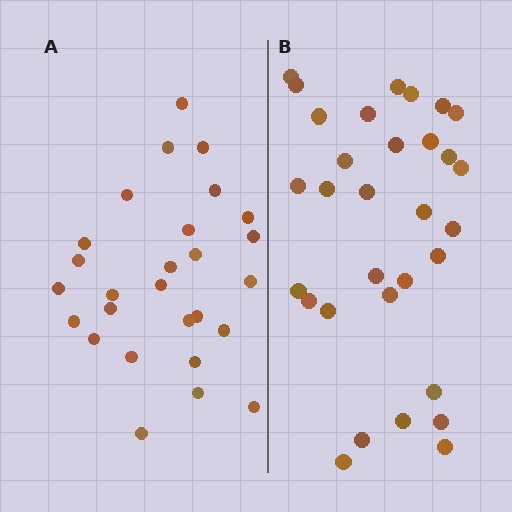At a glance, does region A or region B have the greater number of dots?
Region B (the right region) has more dots.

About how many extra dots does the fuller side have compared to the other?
Region B has about 4 more dots than region A.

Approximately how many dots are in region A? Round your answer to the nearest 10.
About 30 dots. (The exact count is 27, which rounds to 30.)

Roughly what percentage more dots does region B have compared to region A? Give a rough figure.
About 15% more.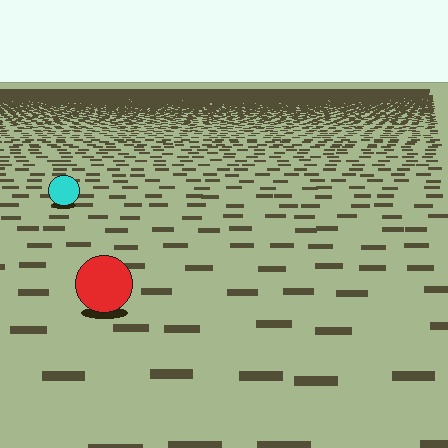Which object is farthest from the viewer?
The cyan circle is farthest from the viewer. It appears smaller and the ground texture around it is denser.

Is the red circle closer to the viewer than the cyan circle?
Yes. The red circle is closer — you can tell from the texture gradient: the ground texture is coarser near it.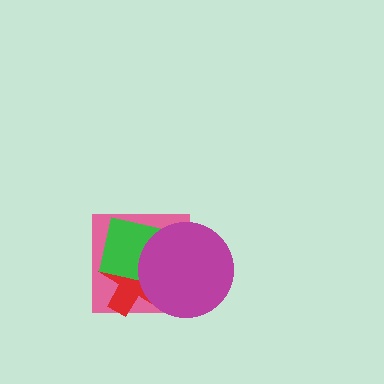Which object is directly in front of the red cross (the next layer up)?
The green square is directly in front of the red cross.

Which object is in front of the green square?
The magenta circle is in front of the green square.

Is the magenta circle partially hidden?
No, no other shape covers it.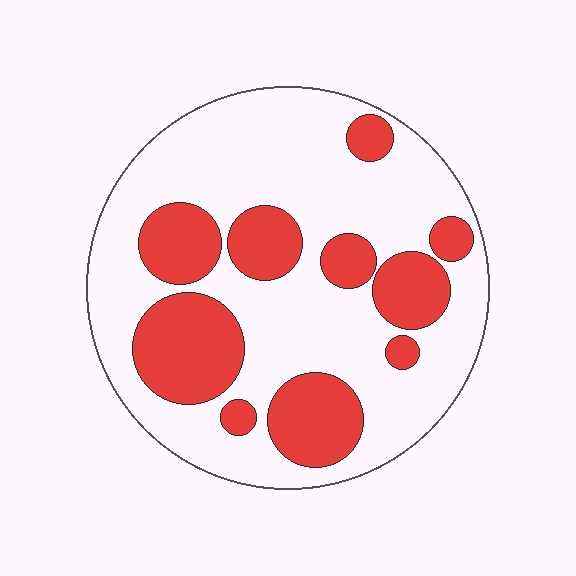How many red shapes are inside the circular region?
10.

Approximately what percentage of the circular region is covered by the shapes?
Approximately 30%.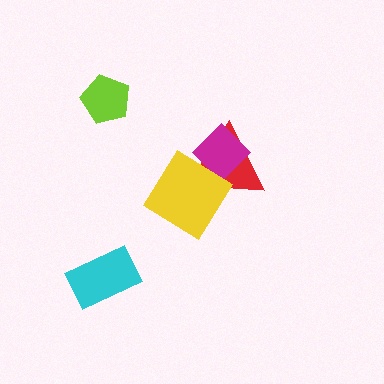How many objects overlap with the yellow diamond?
2 objects overlap with the yellow diamond.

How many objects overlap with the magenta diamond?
2 objects overlap with the magenta diamond.